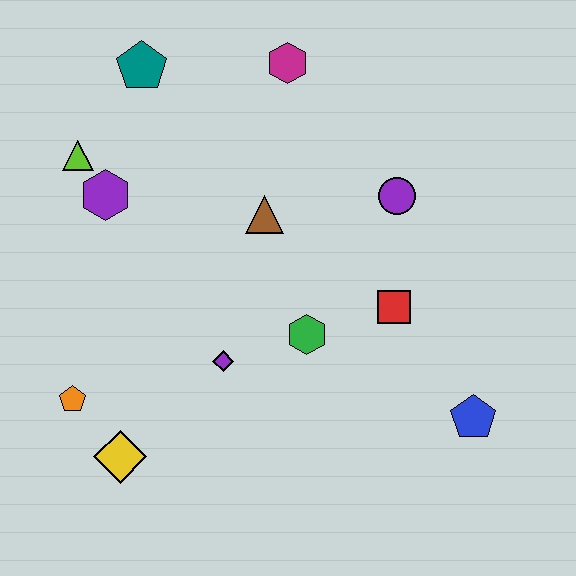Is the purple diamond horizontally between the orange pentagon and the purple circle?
Yes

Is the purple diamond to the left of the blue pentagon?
Yes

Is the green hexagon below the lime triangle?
Yes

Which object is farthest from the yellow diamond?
The magenta hexagon is farthest from the yellow diamond.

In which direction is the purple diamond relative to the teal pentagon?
The purple diamond is below the teal pentagon.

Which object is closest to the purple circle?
The red square is closest to the purple circle.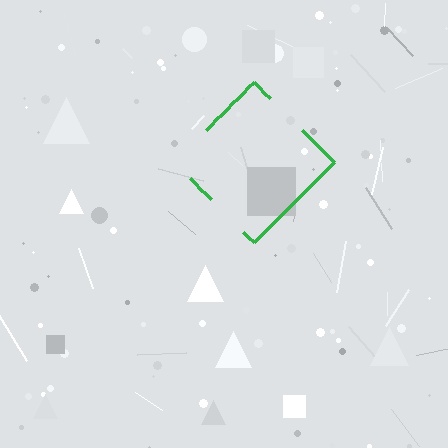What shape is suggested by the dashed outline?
The dashed outline suggests a diamond.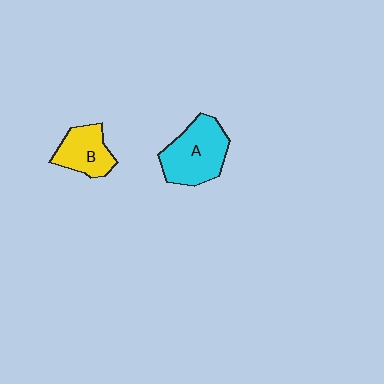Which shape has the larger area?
Shape A (cyan).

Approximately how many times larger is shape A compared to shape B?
Approximately 1.5 times.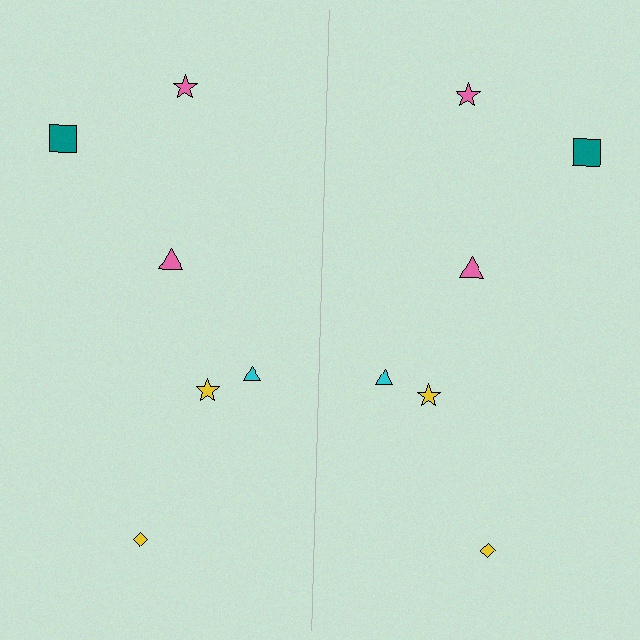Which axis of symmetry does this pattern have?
The pattern has a vertical axis of symmetry running through the center of the image.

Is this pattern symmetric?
Yes, this pattern has bilateral (reflection) symmetry.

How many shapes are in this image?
There are 12 shapes in this image.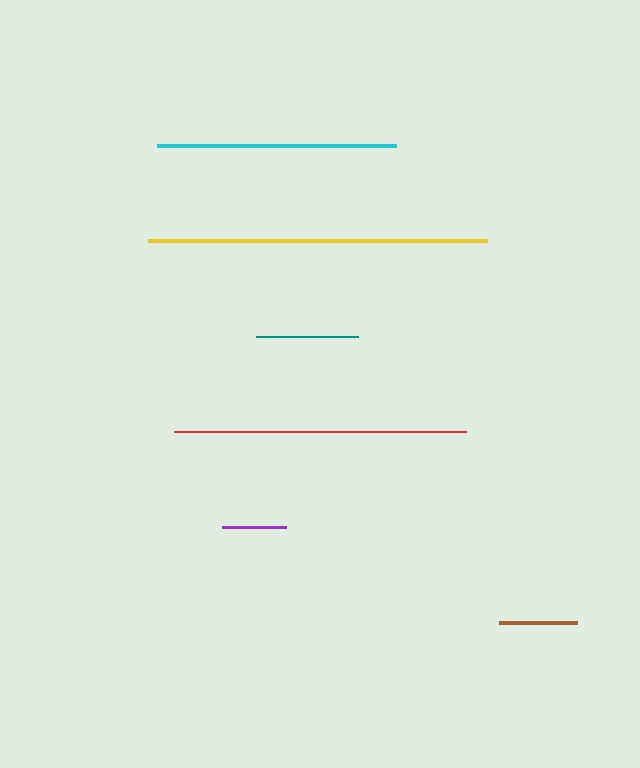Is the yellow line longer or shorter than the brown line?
The yellow line is longer than the brown line.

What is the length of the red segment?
The red segment is approximately 291 pixels long.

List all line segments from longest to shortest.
From longest to shortest: yellow, red, cyan, teal, brown, purple.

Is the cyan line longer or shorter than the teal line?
The cyan line is longer than the teal line.